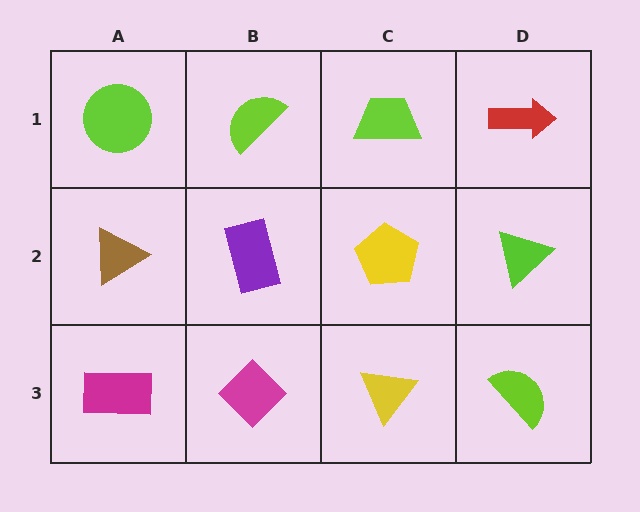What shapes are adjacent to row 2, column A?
A lime circle (row 1, column A), a magenta rectangle (row 3, column A), a purple rectangle (row 2, column B).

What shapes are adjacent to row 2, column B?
A lime semicircle (row 1, column B), a magenta diamond (row 3, column B), a brown triangle (row 2, column A), a yellow pentagon (row 2, column C).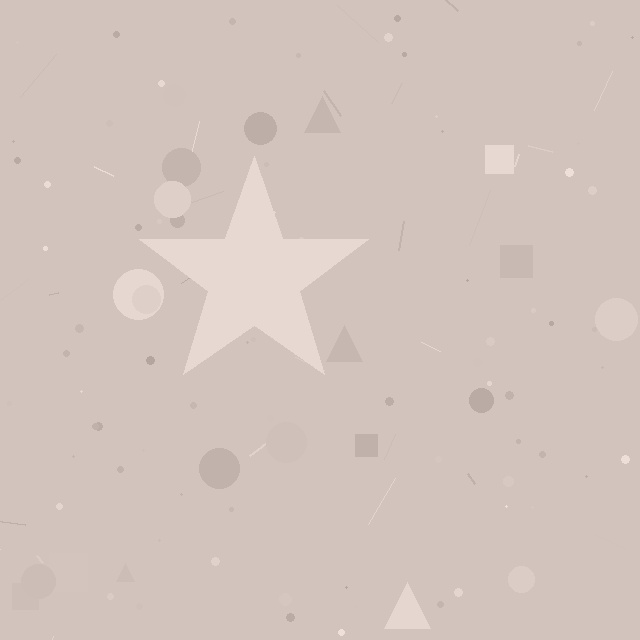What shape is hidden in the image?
A star is hidden in the image.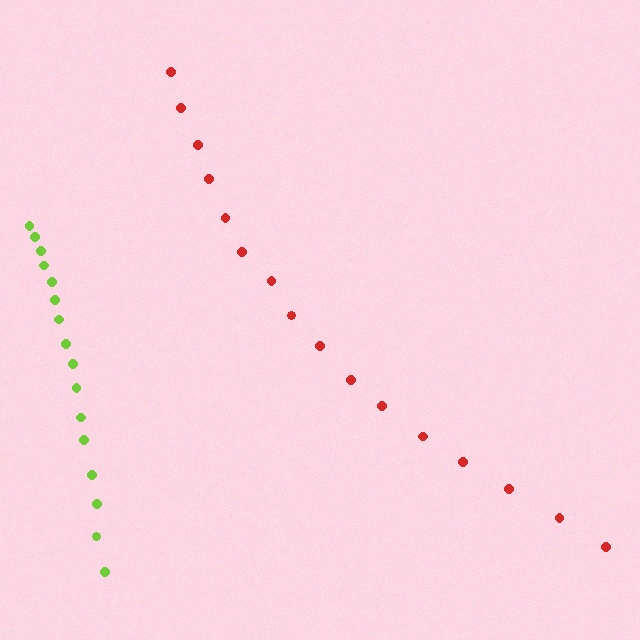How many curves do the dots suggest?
There are 2 distinct paths.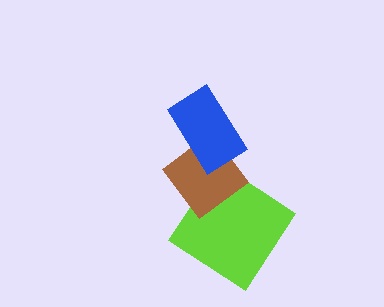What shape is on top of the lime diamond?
The brown diamond is on top of the lime diamond.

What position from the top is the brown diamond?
The brown diamond is 2nd from the top.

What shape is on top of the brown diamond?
The blue rectangle is on top of the brown diamond.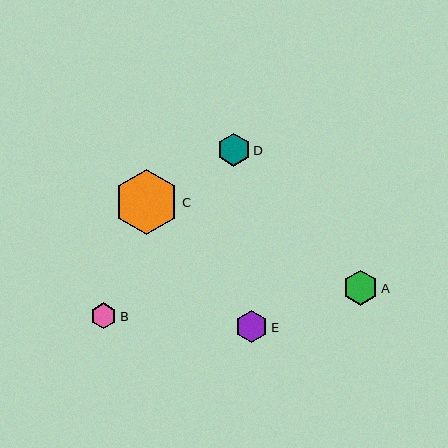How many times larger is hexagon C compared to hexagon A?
Hexagon C is approximately 1.9 times the size of hexagon A.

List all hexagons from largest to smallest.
From largest to smallest: C, A, D, E, B.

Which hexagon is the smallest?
Hexagon B is the smallest with a size of approximately 26 pixels.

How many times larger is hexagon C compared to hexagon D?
Hexagon C is approximately 2.0 times the size of hexagon D.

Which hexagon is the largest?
Hexagon C is the largest with a size of approximately 65 pixels.